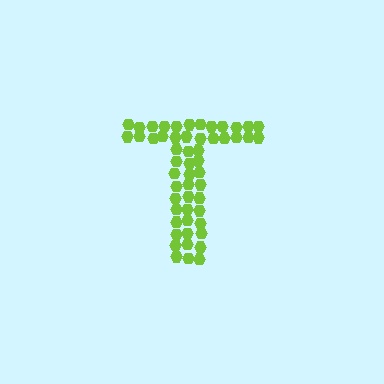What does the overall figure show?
The overall figure shows the letter T.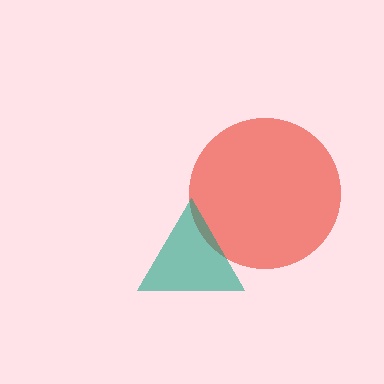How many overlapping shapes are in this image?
There are 2 overlapping shapes in the image.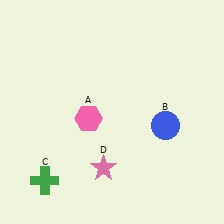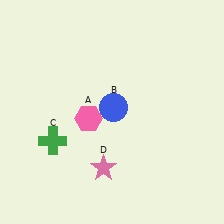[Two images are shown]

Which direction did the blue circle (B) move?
The blue circle (B) moved left.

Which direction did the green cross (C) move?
The green cross (C) moved up.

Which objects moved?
The objects that moved are: the blue circle (B), the green cross (C).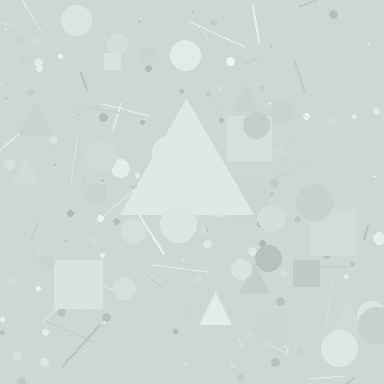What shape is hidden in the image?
A triangle is hidden in the image.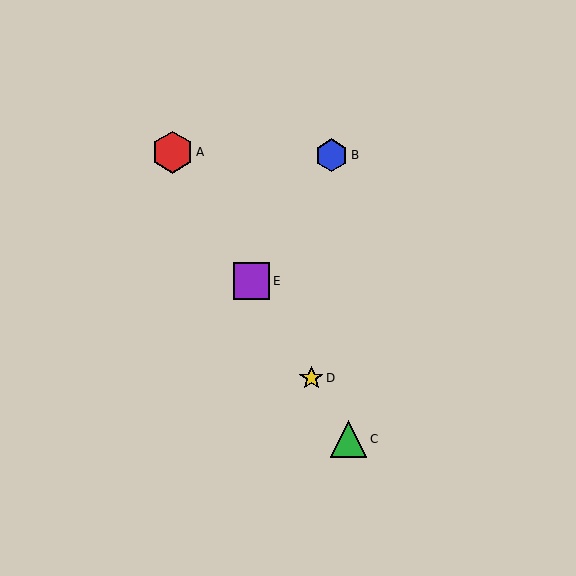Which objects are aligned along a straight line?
Objects A, C, D, E are aligned along a straight line.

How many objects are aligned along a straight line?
4 objects (A, C, D, E) are aligned along a straight line.